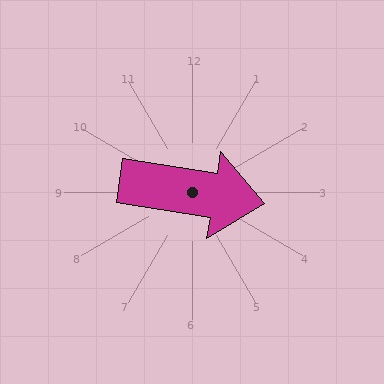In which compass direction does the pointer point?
East.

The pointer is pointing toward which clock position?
Roughly 3 o'clock.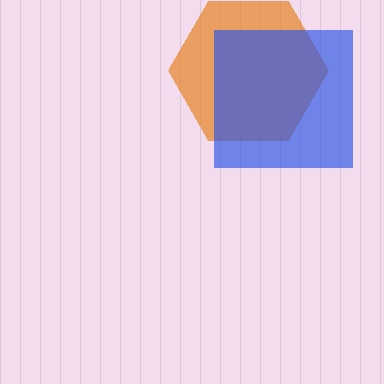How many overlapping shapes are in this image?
There are 2 overlapping shapes in the image.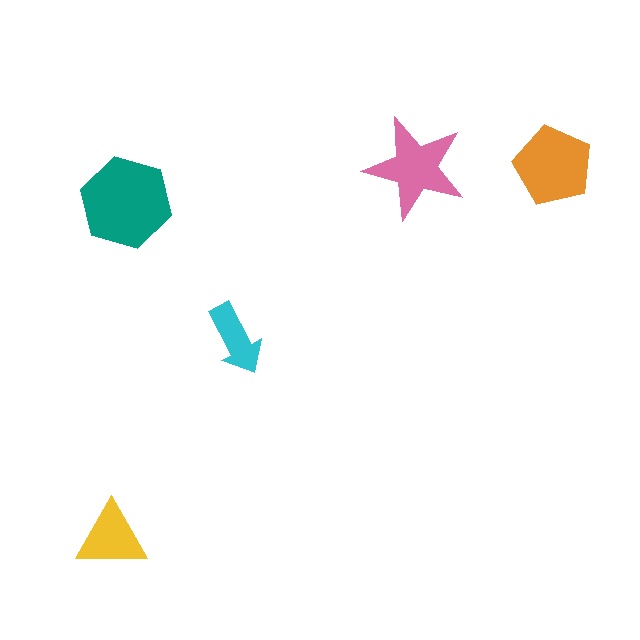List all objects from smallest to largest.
The cyan arrow, the yellow triangle, the pink star, the orange pentagon, the teal hexagon.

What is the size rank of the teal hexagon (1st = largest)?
1st.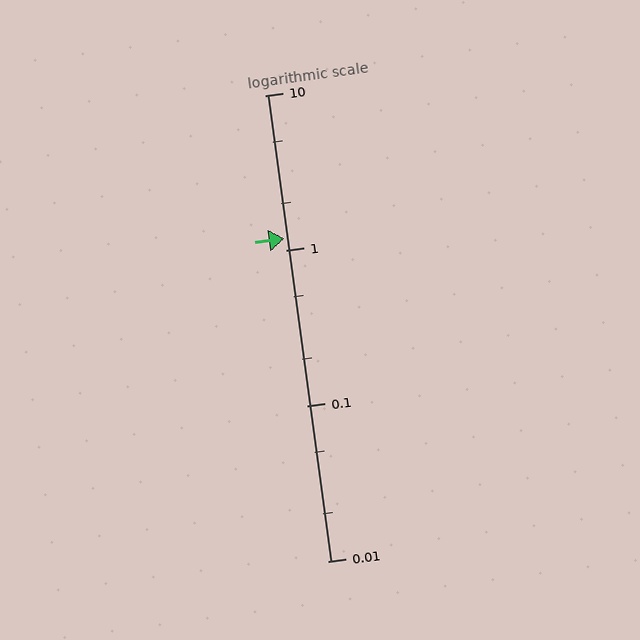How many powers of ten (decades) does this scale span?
The scale spans 3 decades, from 0.01 to 10.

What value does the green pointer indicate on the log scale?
The pointer indicates approximately 1.2.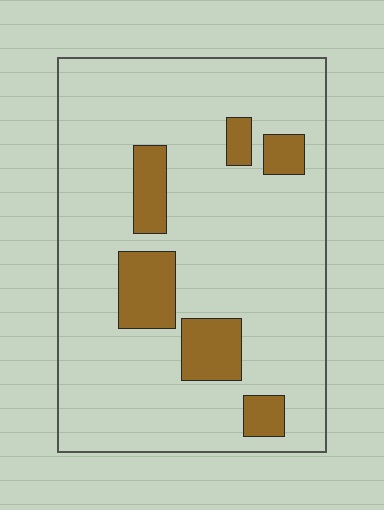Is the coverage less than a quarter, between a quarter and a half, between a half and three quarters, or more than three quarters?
Less than a quarter.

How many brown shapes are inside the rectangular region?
6.